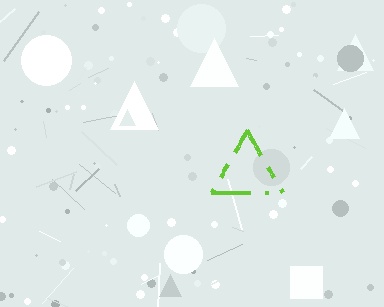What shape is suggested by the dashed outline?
The dashed outline suggests a triangle.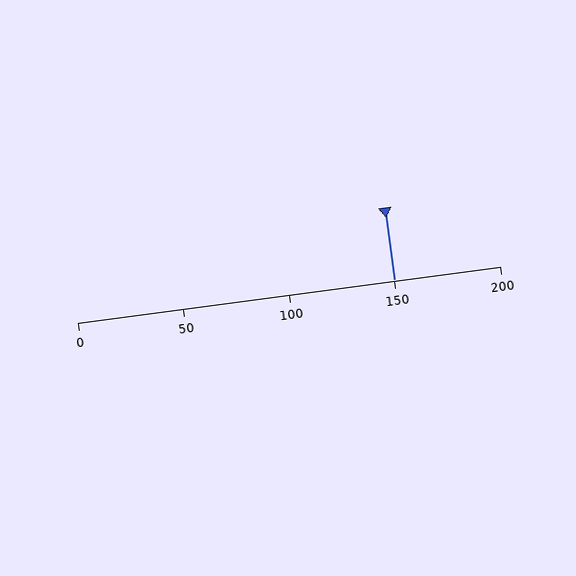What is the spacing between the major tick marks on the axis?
The major ticks are spaced 50 apart.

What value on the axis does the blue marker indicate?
The marker indicates approximately 150.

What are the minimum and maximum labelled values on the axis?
The axis runs from 0 to 200.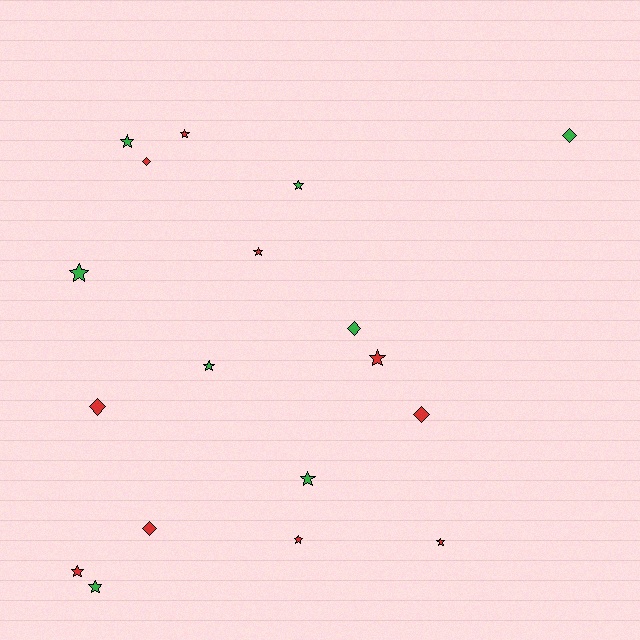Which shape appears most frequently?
Star, with 12 objects.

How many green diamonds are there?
There are 2 green diamonds.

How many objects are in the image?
There are 18 objects.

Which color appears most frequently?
Red, with 10 objects.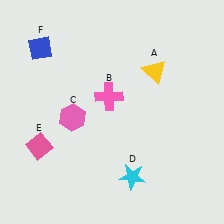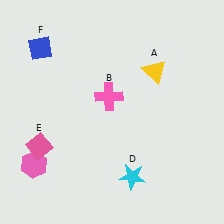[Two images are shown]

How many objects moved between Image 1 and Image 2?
1 object moved between the two images.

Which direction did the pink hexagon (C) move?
The pink hexagon (C) moved down.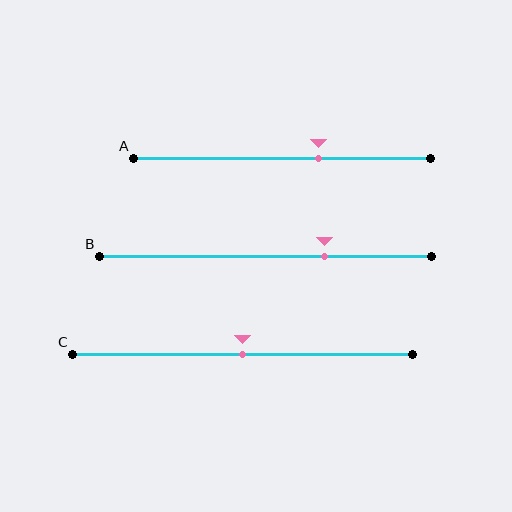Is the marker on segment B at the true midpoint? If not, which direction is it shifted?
No, the marker on segment B is shifted to the right by about 18% of the segment length.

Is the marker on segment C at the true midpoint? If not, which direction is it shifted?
Yes, the marker on segment C is at the true midpoint.